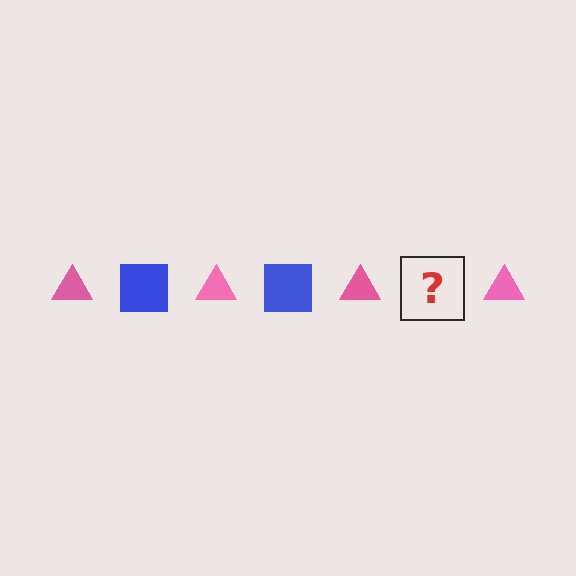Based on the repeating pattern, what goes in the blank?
The blank should be a blue square.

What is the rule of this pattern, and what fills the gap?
The rule is that the pattern alternates between pink triangle and blue square. The gap should be filled with a blue square.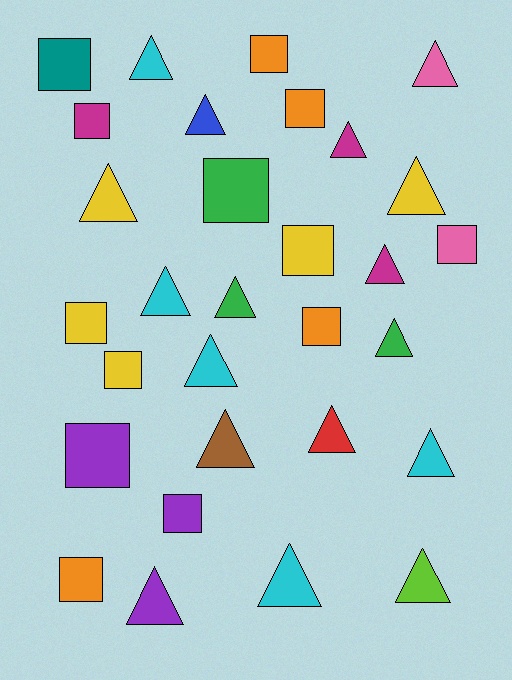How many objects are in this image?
There are 30 objects.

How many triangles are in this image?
There are 17 triangles.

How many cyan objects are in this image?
There are 5 cyan objects.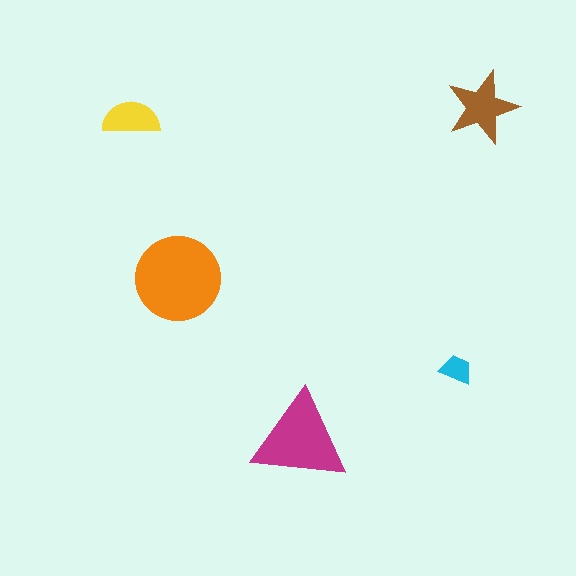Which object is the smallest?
The cyan trapezoid.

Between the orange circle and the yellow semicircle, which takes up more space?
The orange circle.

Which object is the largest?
The orange circle.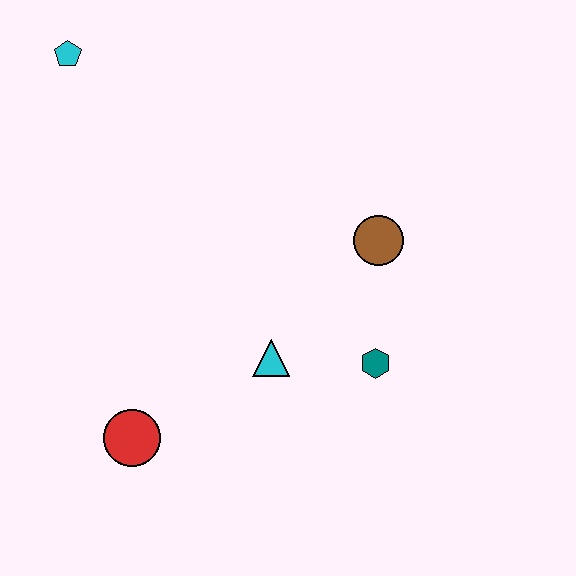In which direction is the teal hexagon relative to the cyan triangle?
The teal hexagon is to the right of the cyan triangle.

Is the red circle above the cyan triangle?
No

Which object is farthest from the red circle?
The cyan pentagon is farthest from the red circle.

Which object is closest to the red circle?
The cyan triangle is closest to the red circle.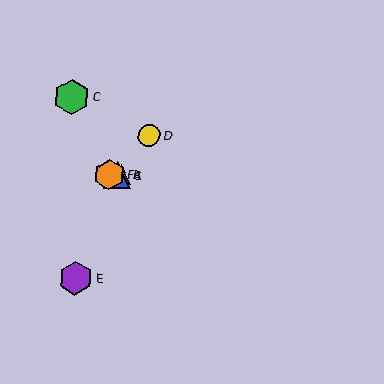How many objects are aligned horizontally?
3 objects (A, B, F) are aligned horizontally.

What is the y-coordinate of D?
Object D is at y≈136.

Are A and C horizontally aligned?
No, A is at y≈175 and C is at y≈97.